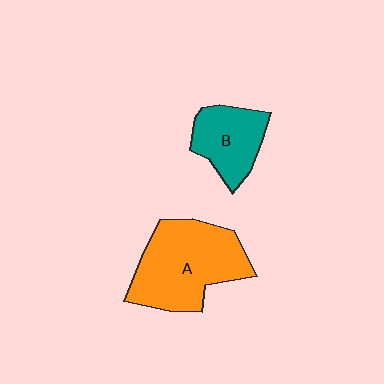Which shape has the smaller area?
Shape B (teal).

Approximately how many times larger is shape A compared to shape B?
Approximately 1.8 times.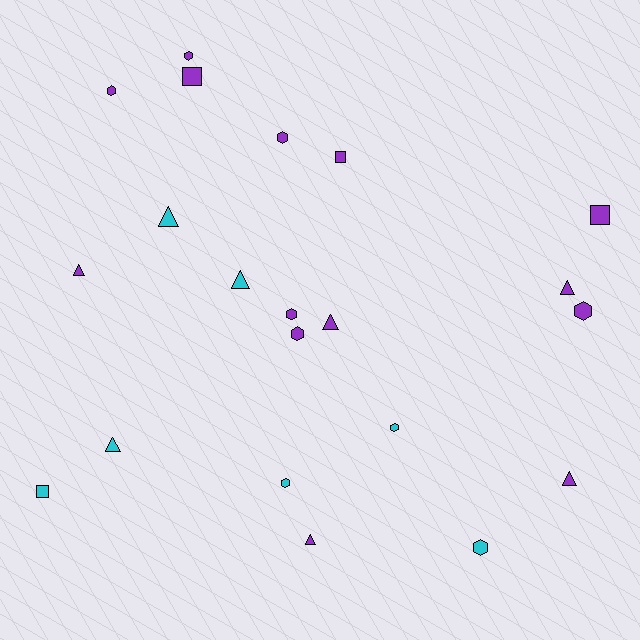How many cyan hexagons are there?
There are 3 cyan hexagons.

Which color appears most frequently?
Purple, with 14 objects.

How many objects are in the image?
There are 21 objects.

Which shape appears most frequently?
Hexagon, with 9 objects.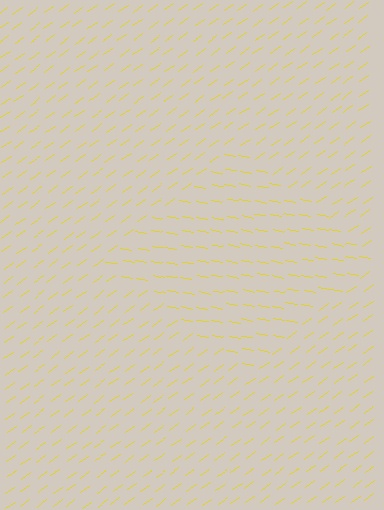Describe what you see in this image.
The image is filled with small yellow line segments. A diamond region in the image has lines oriented differently from the surrounding lines, creating a visible texture boundary.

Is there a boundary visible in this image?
Yes, there is a texture boundary formed by a change in line orientation.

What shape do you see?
I see a diamond.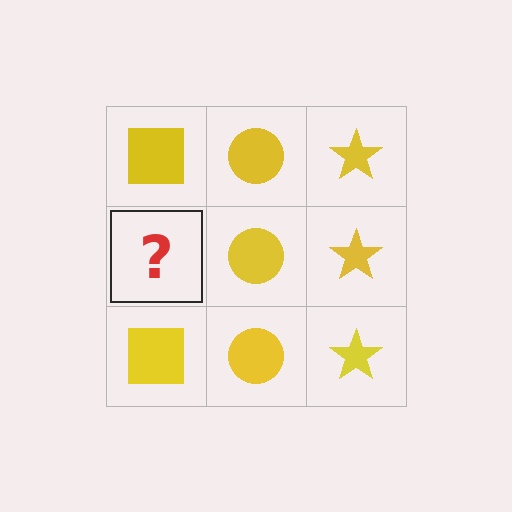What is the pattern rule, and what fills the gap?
The rule is that each column has a consistent shape. The gap should be filled with a yellow square.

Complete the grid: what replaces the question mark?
The question mark should be replaced with a yellow square.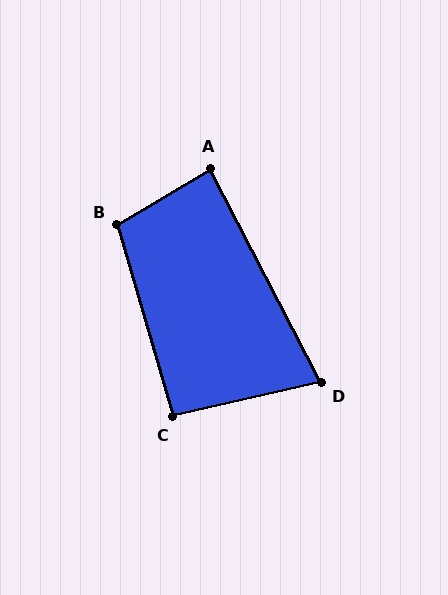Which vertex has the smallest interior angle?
D, at approximately 75 degrees.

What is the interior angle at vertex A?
Approximately 87 degrees (approximately right).